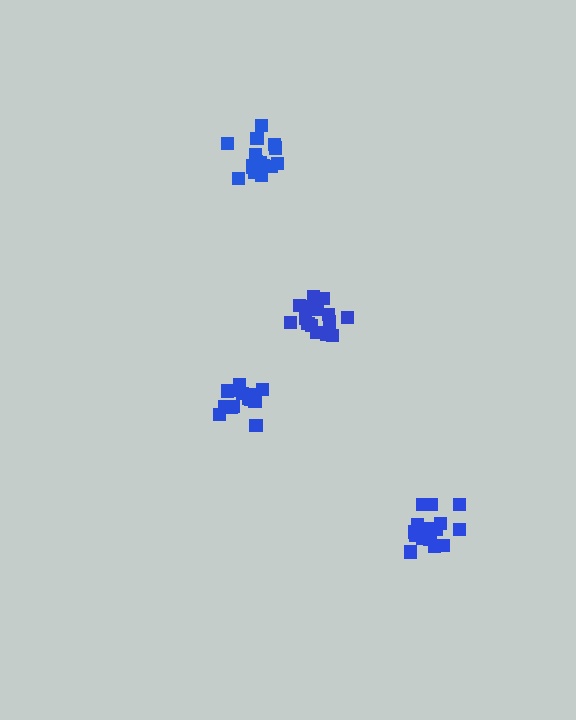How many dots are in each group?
Group 1: 17 dots, Group 2: 14 dots, Group 3: 15 dots, Group 4: 16 dots (62 total).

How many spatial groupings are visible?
There are 4 spatial groupings.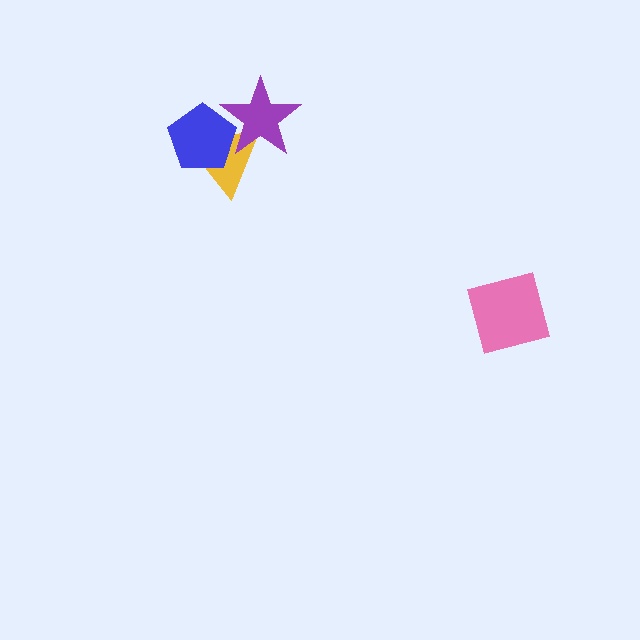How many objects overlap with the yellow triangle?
2 objects overlap with the yellow triangle.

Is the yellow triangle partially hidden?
Yes, it is partially covered by another shape.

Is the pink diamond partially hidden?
No, no other shape covers it.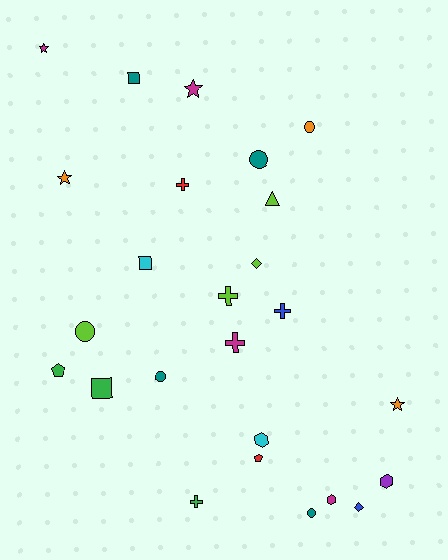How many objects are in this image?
There are 25 objects.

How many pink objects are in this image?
There are no pink objects.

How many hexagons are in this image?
There are 3 hexagons.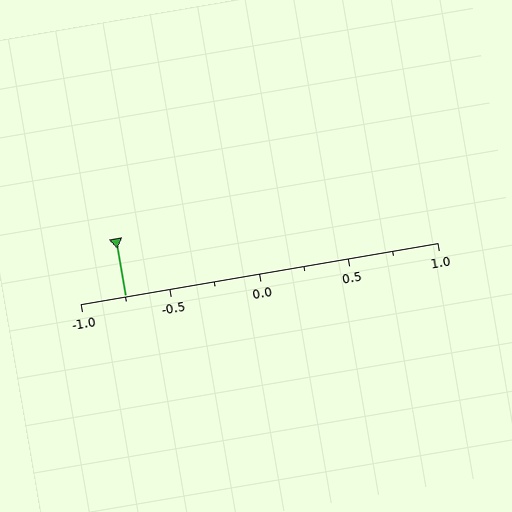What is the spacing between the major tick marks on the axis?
The major ticks are spaced 0.5 apart.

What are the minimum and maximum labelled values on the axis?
The axis runs from -1.0 to 1.0.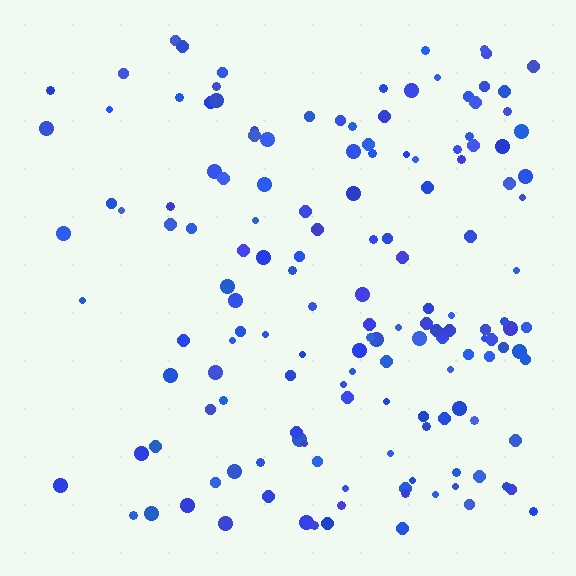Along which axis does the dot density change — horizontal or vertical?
Horizontal.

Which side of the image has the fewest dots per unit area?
The left.